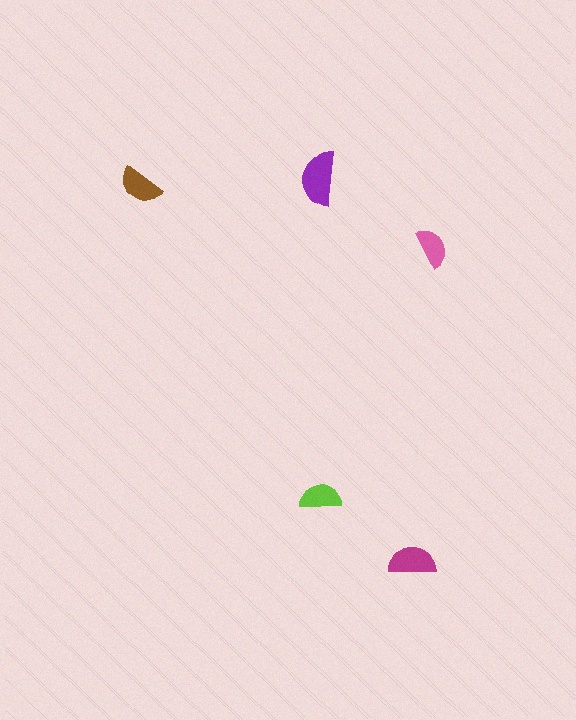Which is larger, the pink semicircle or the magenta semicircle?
The magenta one.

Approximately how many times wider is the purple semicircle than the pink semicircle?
About 1.5 times wider.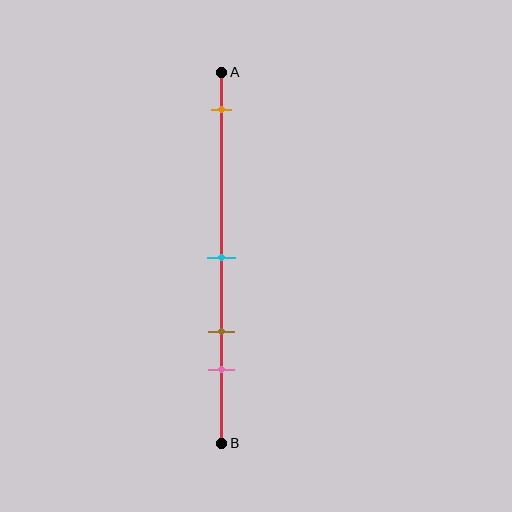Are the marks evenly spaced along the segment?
No, the marks are not evenly spaced.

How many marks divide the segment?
There are 4 marks dividing the segment.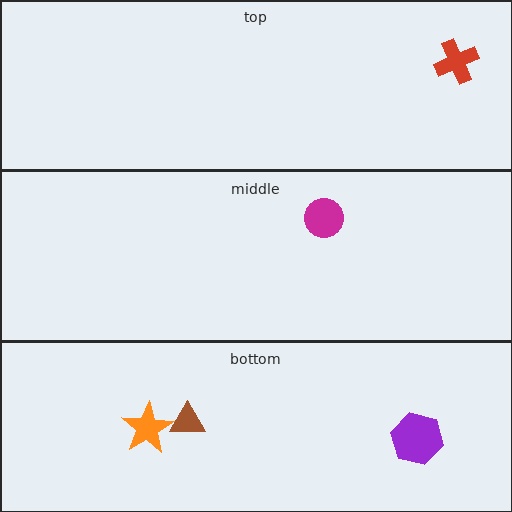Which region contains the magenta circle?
The middle region.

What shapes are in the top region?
The red cross.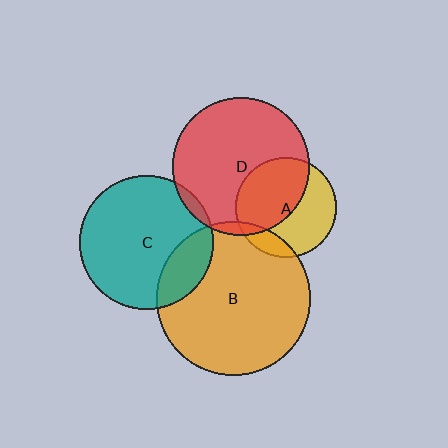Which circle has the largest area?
Circle B (orange).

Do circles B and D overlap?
Yes.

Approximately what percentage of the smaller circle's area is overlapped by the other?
Approximately 5%.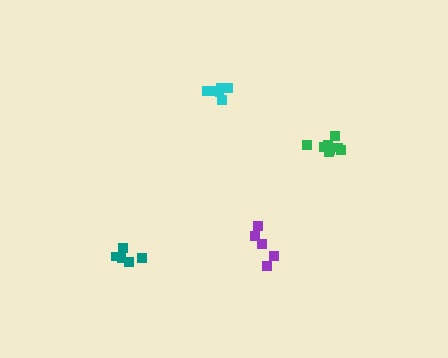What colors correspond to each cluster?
The clusters are colored: purple, cyan, teal, green.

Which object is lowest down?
The teal cluster is bottommost.